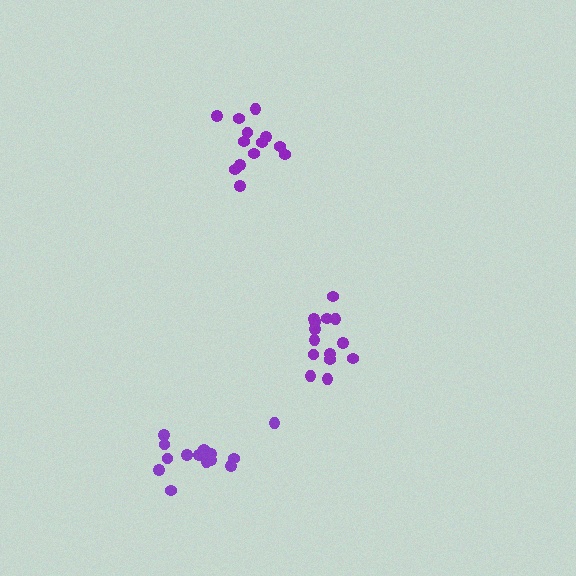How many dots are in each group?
Group 1: 14 dots, Group 2: 14 dots, Group 3: 13 dots (41 total).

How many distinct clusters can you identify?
There are 3 distinct clusters.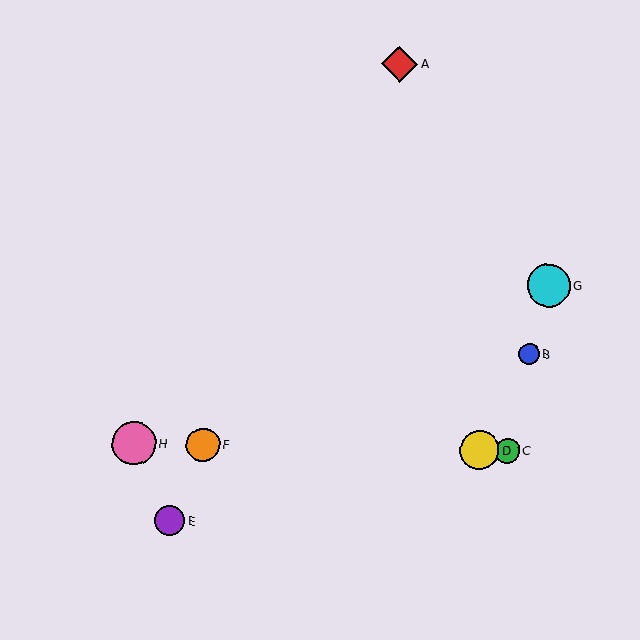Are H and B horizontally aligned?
No, H is at y≈443 and B is at y≈354.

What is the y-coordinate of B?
Object B is at y≈354.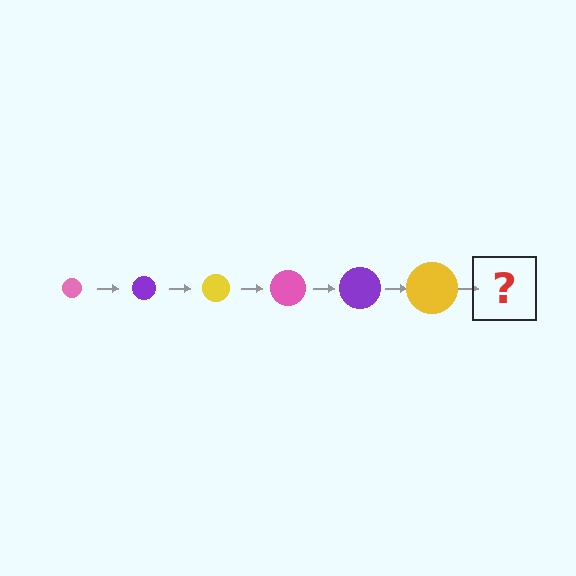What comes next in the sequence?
The next element should be a pink circle, larger than the previous one.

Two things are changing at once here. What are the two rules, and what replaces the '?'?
The two rules are that the circle grows larger each step and the color cycles through pink, purple, and yellow. The '?' should be a pink circle, larger than the previous one.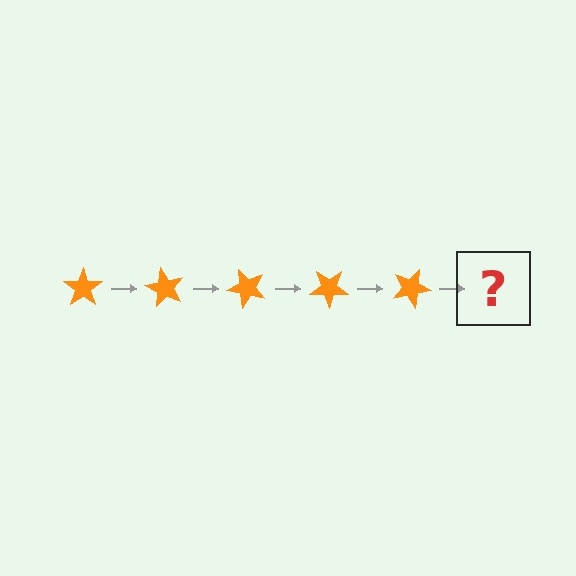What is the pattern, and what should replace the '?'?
The pattern is that the star rotates 60 degrees each step. The '?' should be an orange star rotated 300 degrees.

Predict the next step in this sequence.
The next step is an orange star rotated 300 degrees.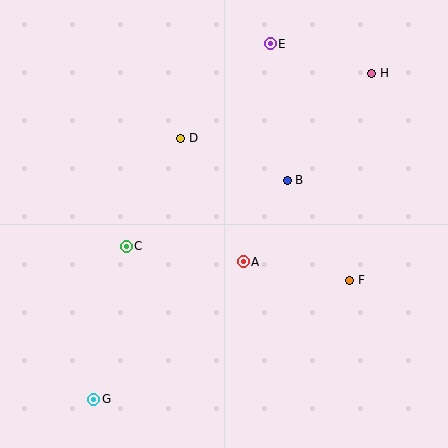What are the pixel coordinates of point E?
Point E is at (270, 44).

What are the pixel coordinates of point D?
Point D is at (181, 138).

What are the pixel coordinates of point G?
Point G is at (94, 399).